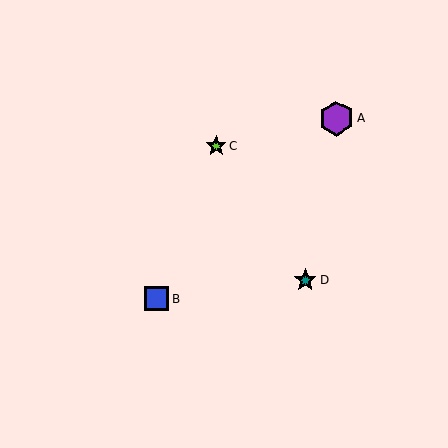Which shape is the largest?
The purple hexagon (labeled A) is the largest.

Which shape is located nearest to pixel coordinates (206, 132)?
The lime star (labeled C) at (216, 146) is nearest to that location.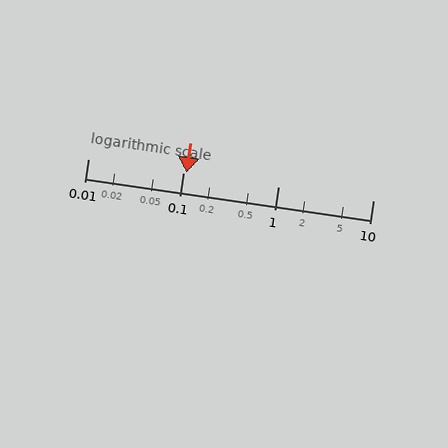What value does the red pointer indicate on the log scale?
The pointer indicates approximately 0.11.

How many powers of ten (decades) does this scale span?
The scale spans 3 decades, from 0.01 to 10.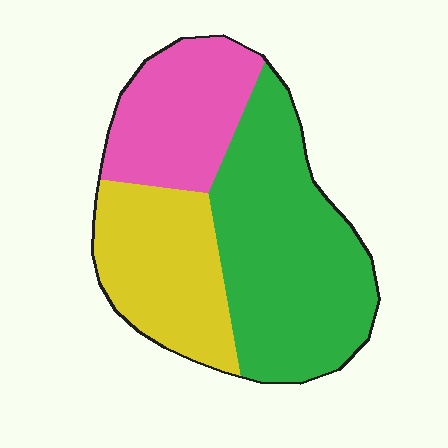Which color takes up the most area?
Green, at roughly 45%.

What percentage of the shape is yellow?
Yellow covers around 30% of the shape.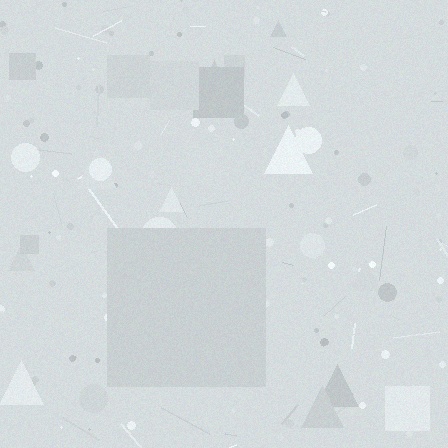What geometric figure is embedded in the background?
A square is embedded in the background.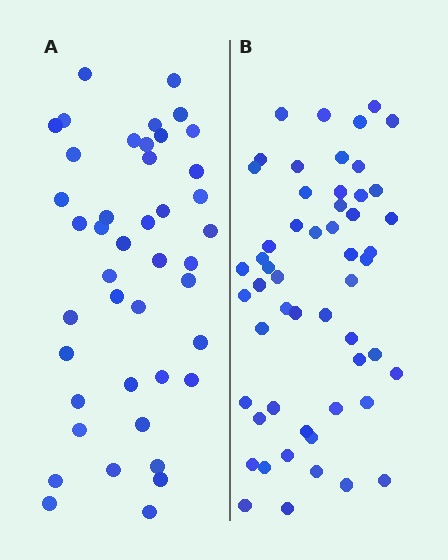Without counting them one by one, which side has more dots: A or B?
Region B (the right region) has more dots.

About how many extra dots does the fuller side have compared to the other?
Region B has roughly 12 or so more dots than region A.